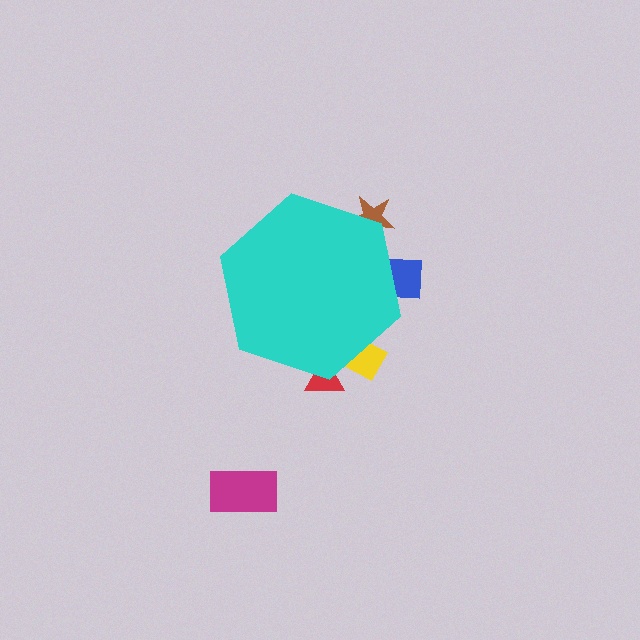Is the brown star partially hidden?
Yes, the brown star is partially hidden behind the cyan hexagon.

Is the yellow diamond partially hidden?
Yes, the yellow diamond is partially hidden behind the cyan hexagon.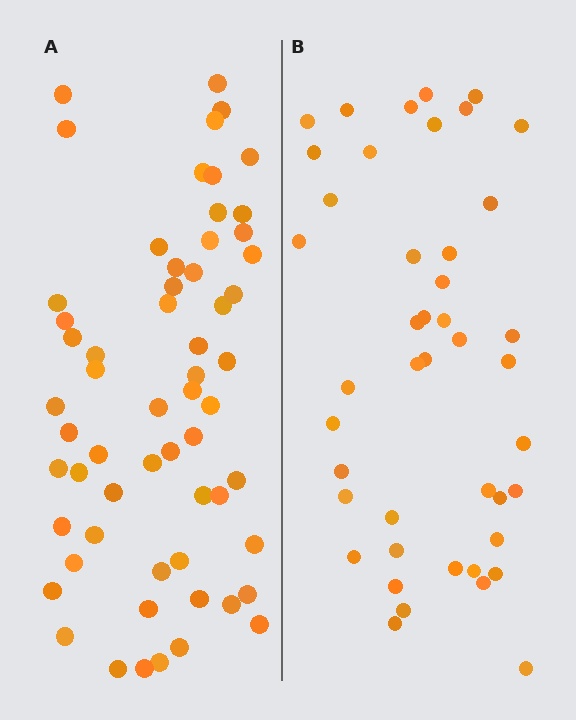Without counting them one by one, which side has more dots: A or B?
Region A (the left region) has more dots.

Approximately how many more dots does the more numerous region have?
Region A has approximately 15 more dots than region B.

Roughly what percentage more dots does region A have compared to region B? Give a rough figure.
About 35% more.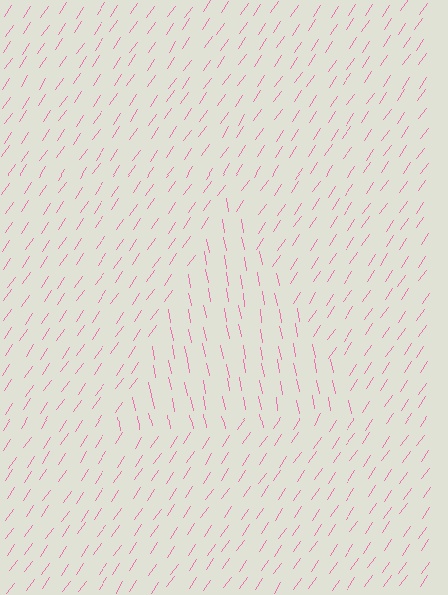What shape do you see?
I see a triangle.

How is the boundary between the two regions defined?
The boundary is defined purely by a change in line orientation (approximately 45 degrees difference). All lines are the same color and thickness.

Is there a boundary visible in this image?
Yes, there is a texture boundary formed by a change in line orientation.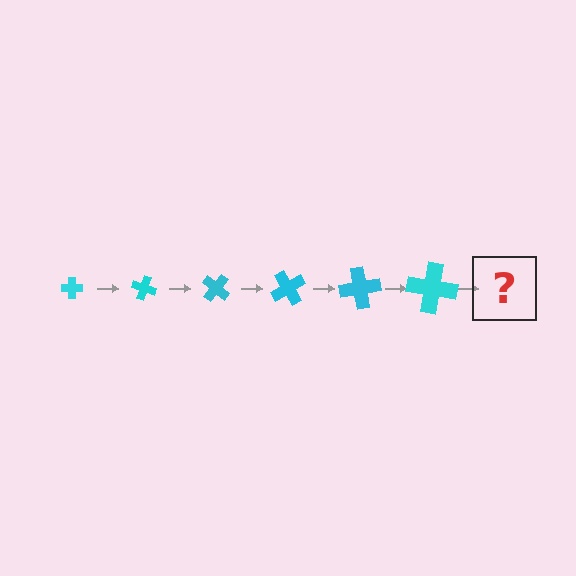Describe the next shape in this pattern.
It should be a cross, larger than the previous one and rotated 120 degrees from the start.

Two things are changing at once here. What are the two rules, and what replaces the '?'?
The two rules are that the cross grows larger each step and it rotates 20 degrees each step. The '?' should be a cross, larger than the previous one and rotated 120 degrees from the start.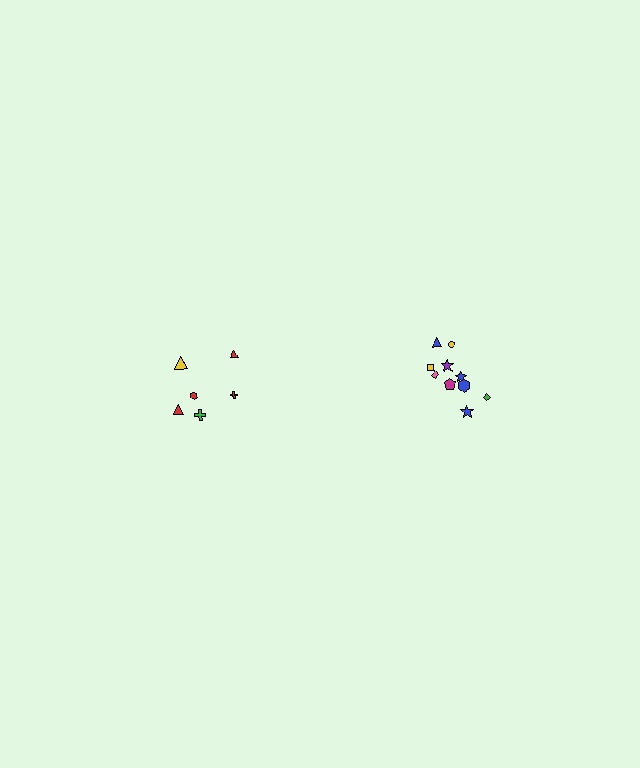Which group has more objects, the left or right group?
The right group.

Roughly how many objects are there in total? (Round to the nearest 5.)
Roughly 15 objects in total.